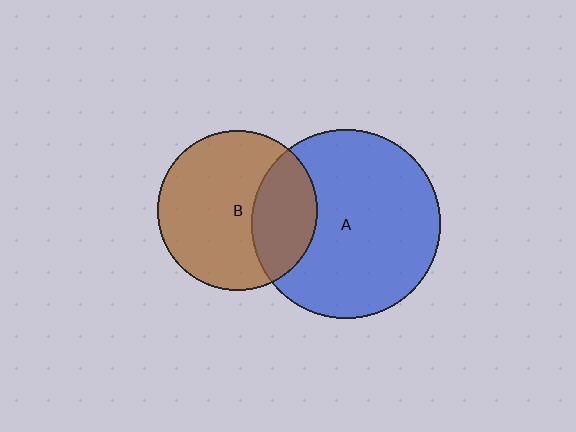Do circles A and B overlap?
Yes.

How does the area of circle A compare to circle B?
Approximately 1.4 times.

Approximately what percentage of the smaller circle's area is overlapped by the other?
Approximately 30%.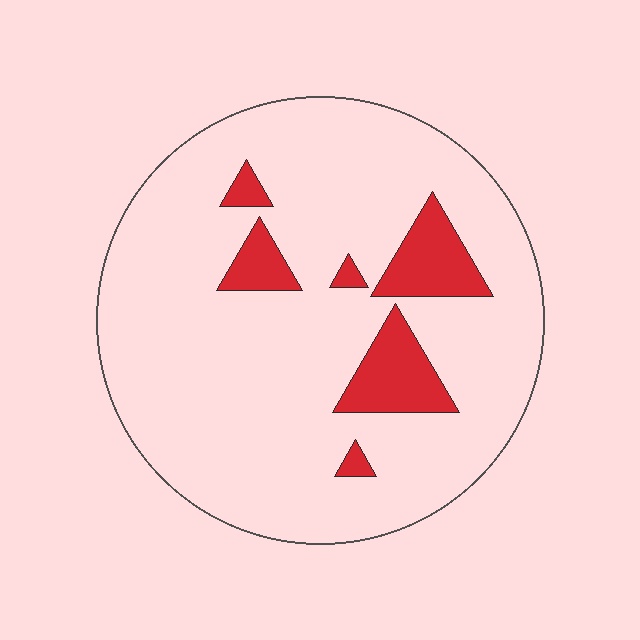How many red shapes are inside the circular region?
6.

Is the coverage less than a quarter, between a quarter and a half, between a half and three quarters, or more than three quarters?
Less than a quarter.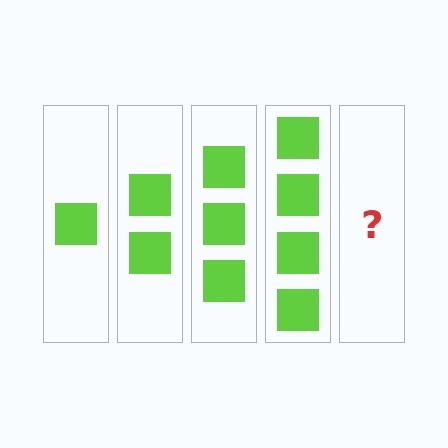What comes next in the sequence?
The next element should be 5 squares.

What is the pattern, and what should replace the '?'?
The pattern is that each step adds one more square. The '?' should be 5 squares.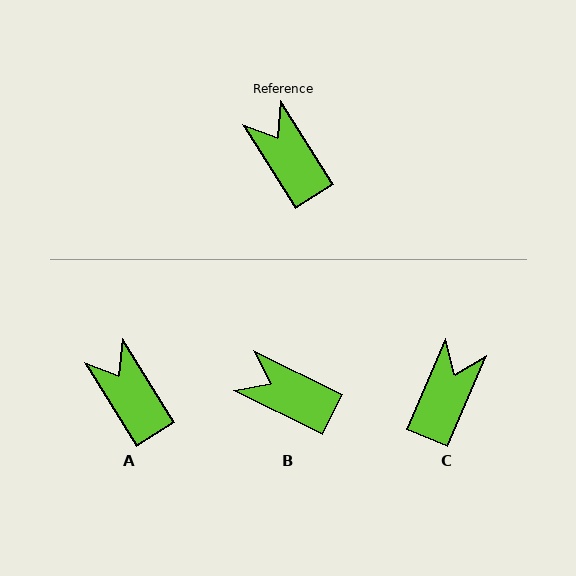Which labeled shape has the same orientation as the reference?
A.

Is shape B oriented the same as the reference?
No, it is off by about 32 degrees.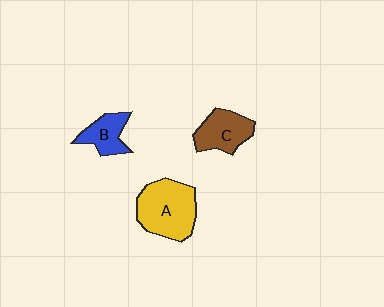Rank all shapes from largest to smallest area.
From largest to smallest: A (yellow), C (brown), B (blue).